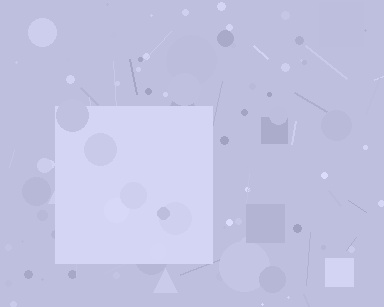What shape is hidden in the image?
A square is hidden in the image.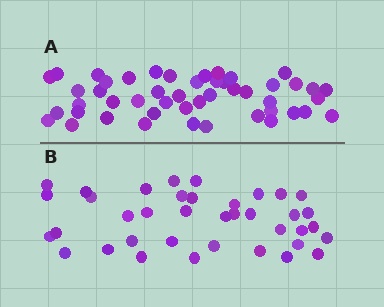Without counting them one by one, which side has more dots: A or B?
Region A (the top region) has more dots.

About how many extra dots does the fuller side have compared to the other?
Region A has roughly 10 or so more dots than region B.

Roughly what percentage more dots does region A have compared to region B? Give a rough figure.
About 25% more.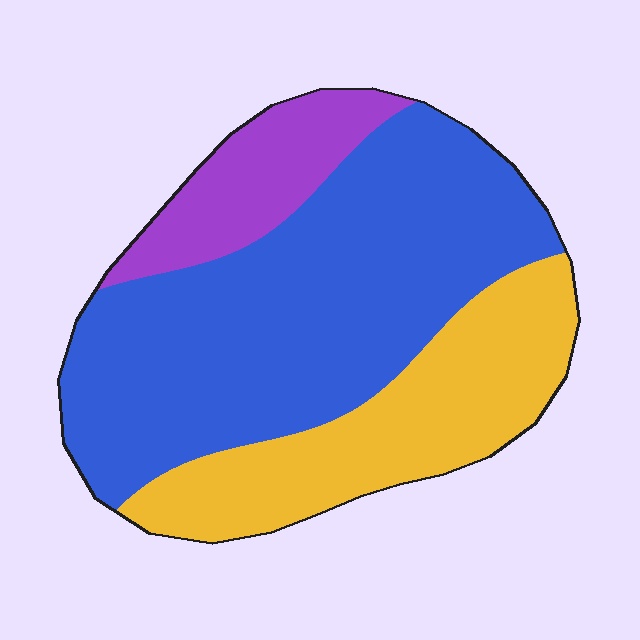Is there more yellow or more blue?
Blue.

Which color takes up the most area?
Blue, at roughly 55%.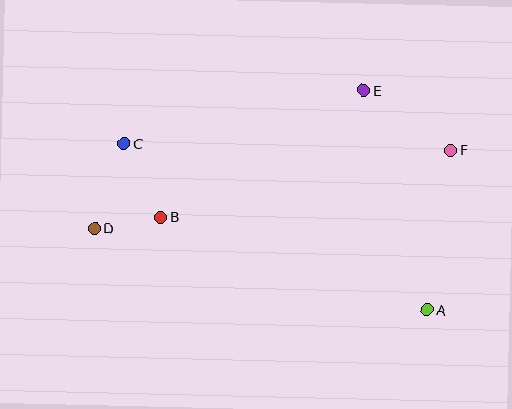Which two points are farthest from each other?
Points D and F are farthest from each other.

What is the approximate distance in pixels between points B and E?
The distance between B and E is approximately 240 pixels.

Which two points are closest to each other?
Points B and D are closest to each other.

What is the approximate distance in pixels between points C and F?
The distance between C and F is approximately 327 pixels.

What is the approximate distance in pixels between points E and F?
The distance between E and F is approximately 106 pixels.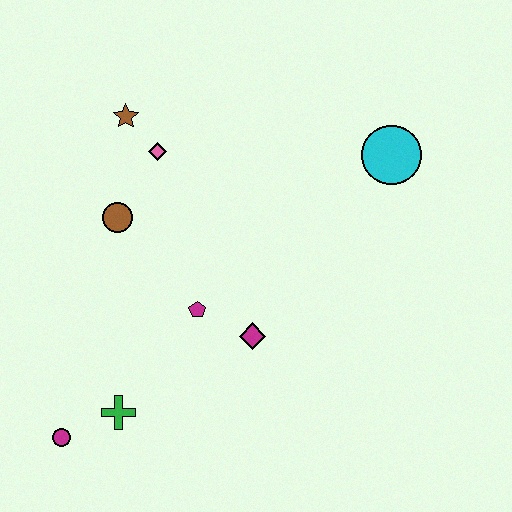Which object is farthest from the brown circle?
The cyan circle is farthest from the brown circle.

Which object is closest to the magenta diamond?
The magenta pentagon is closest to the magenta diamond.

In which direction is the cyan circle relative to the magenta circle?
The cyan circle is to the right of the magenta circle.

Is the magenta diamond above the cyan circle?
No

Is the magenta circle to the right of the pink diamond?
No